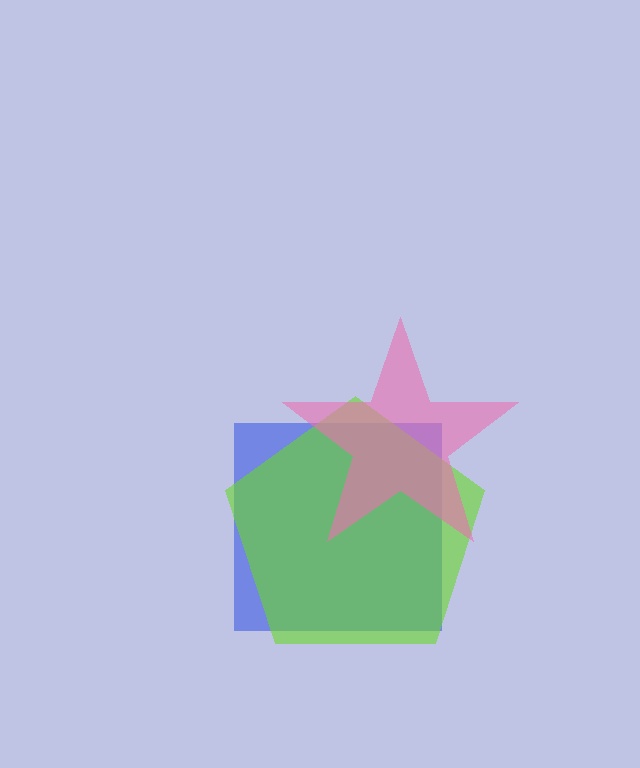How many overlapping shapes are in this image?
There are 3 overlapping shapes in the image.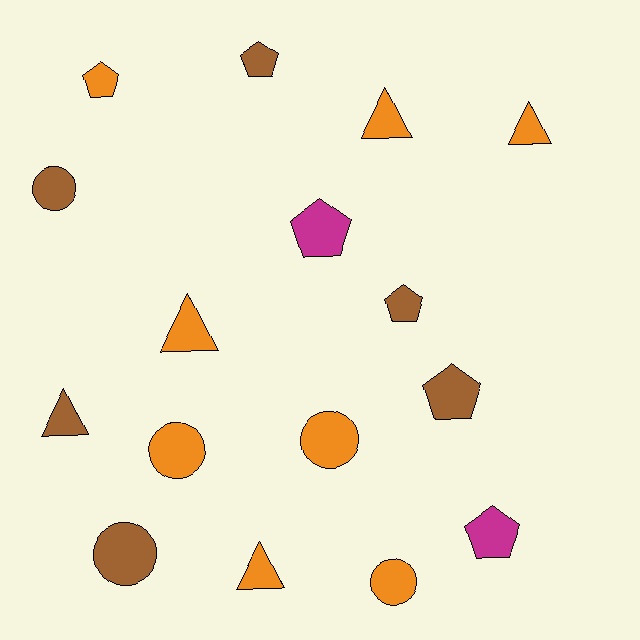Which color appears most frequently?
Orange, with 8 objects.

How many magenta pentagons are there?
There are 2 magenta pentagons.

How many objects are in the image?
There are 16 objects.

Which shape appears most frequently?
Pentagon, with 6 objects.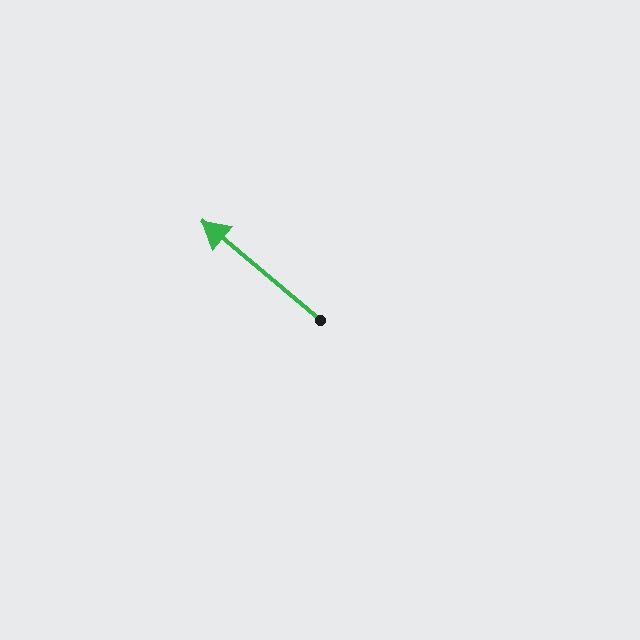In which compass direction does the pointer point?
Northwest.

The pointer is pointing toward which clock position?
Roughly 10 o'clock.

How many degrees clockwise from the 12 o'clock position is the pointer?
Approximately 310 degrees.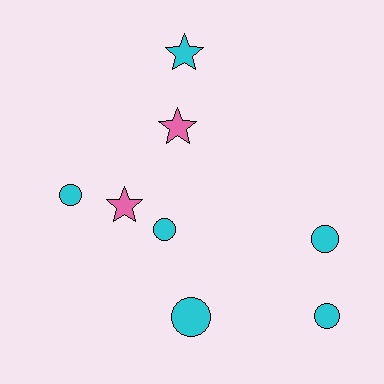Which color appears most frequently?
Cyan, with 6 objects.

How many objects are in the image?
There are 8 objects.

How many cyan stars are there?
There is 1 cyan star.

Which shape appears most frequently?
Circle, with 5 objects.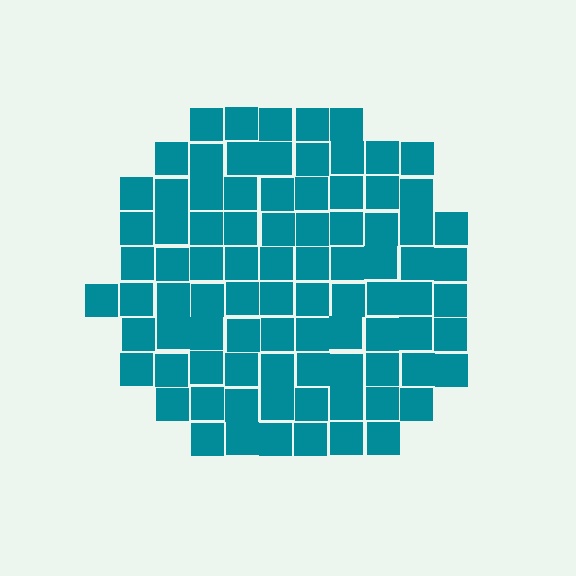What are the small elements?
The small elements are squares.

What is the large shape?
The large shape is a circle.